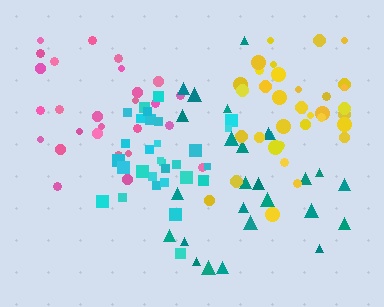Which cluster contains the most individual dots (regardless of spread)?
Yellow (34).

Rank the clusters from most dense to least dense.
cyan, yellow, pink, teal.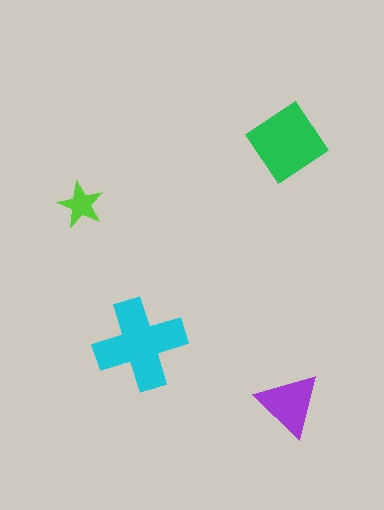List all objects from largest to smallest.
The cyan cross, the green diamond, the purple triangle, the lime star.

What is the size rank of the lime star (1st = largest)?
4th.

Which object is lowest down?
The purple triangle is bottommost.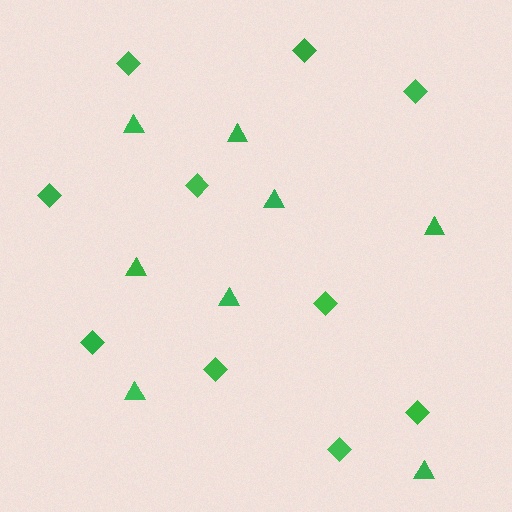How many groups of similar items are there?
There are 2 groups: one group of diamonds (10) and one group of triangles (8).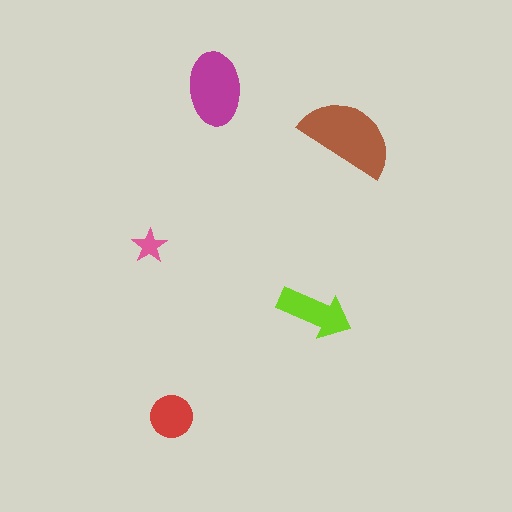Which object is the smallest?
The pink star.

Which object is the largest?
The brown semicircle.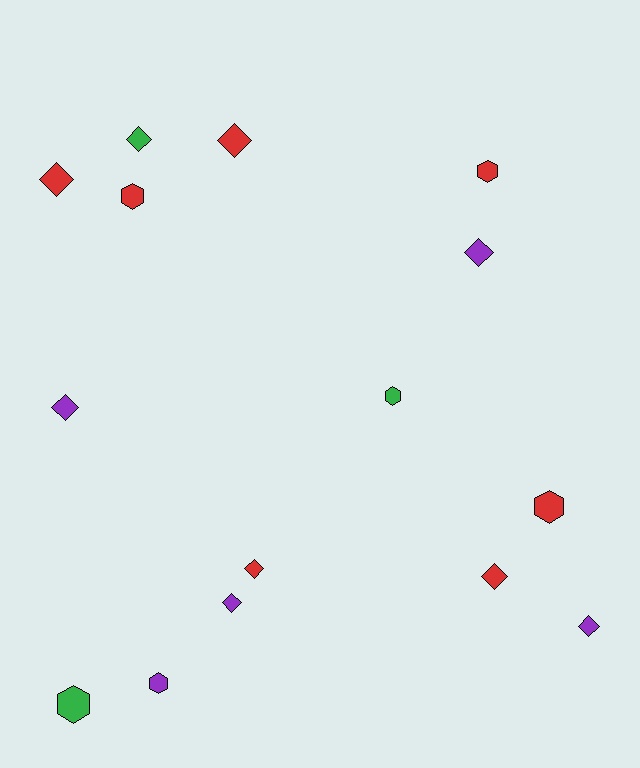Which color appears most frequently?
Red, with 7 objects.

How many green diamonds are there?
There is 1 green diamond.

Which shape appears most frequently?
Diamond, with 9 objects.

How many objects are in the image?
There are 15 objects.